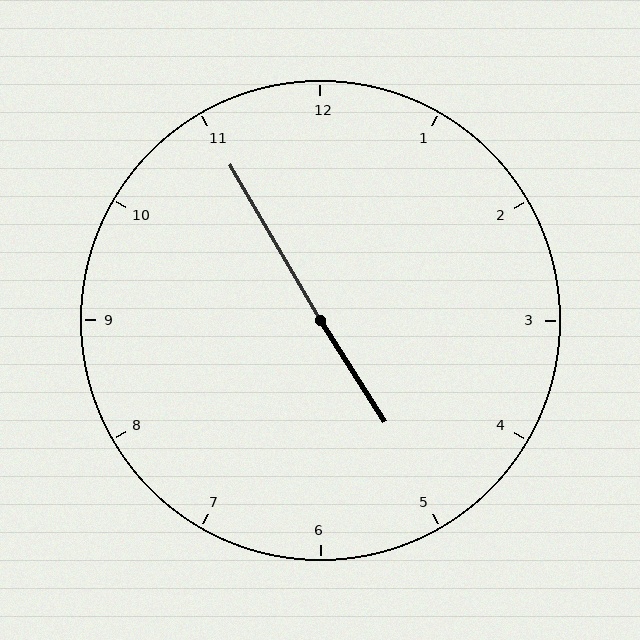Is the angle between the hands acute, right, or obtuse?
It is obtuse.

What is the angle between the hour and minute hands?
Approximately 178 degrees.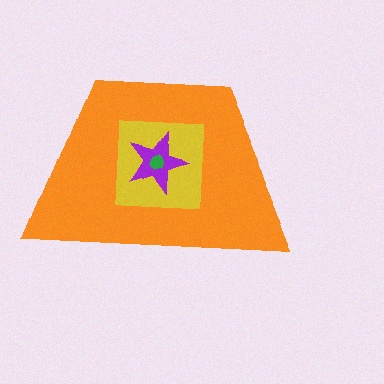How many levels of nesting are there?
4.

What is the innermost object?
The green hexagon.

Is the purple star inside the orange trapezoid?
Yes.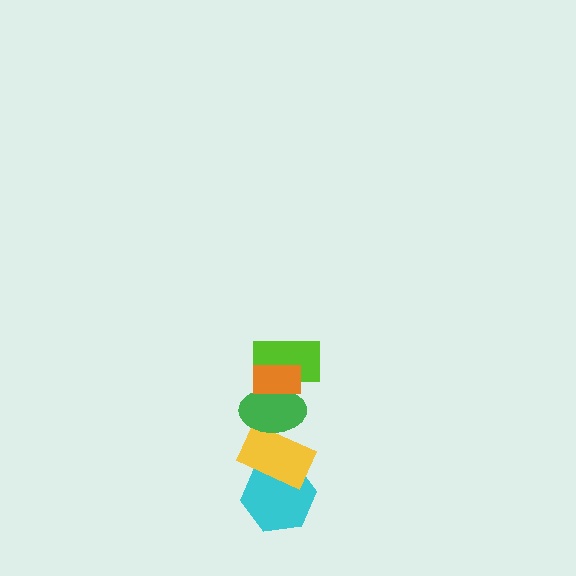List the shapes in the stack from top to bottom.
From top to bottom: the orange rectangle, the lime rectangle, the green ellipse, the yellow rectangle, the cyan hexagon.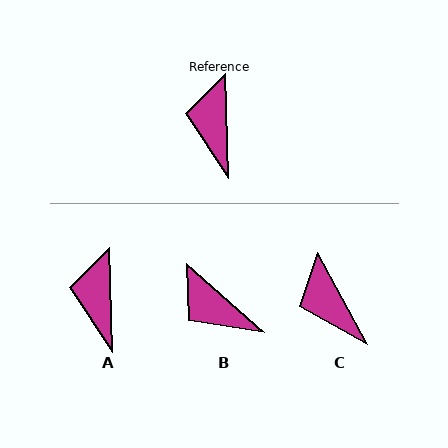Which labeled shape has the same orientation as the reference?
A.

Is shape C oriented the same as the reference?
No, it is off by about 27 degrees.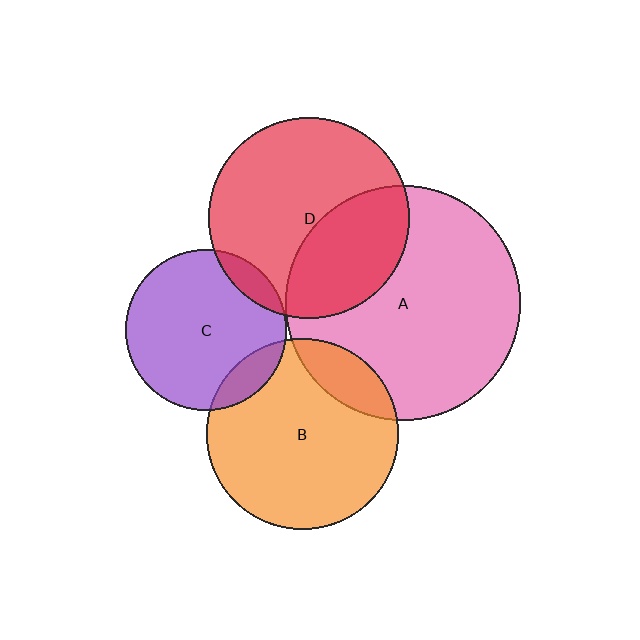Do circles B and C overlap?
Yes.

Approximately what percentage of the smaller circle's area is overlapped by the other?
Approximately 10%.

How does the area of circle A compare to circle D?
Approximately 1.4 times.